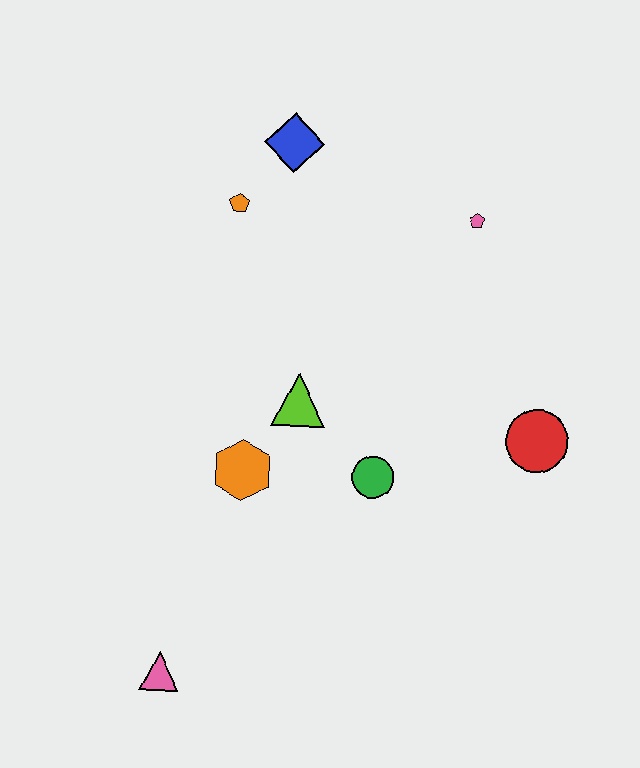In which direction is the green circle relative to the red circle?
The green circle is to the left of the red circle.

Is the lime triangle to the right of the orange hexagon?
Yes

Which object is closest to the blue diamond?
The orange pentagon is closest to the blue diamond.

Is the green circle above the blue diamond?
No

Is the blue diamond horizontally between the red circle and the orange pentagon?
Yes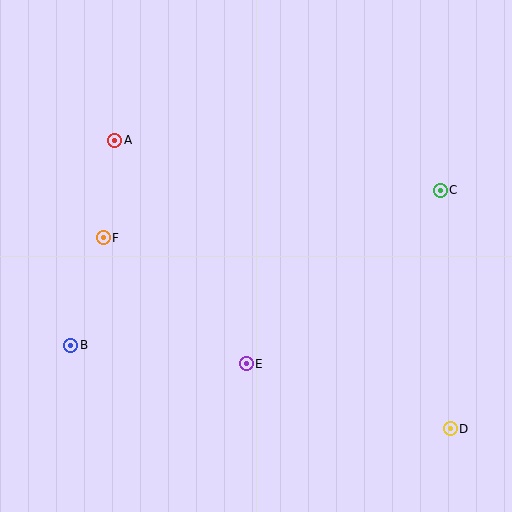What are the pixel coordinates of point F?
Point F is at (103, 238).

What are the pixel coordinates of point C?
Point C is at (440, 190).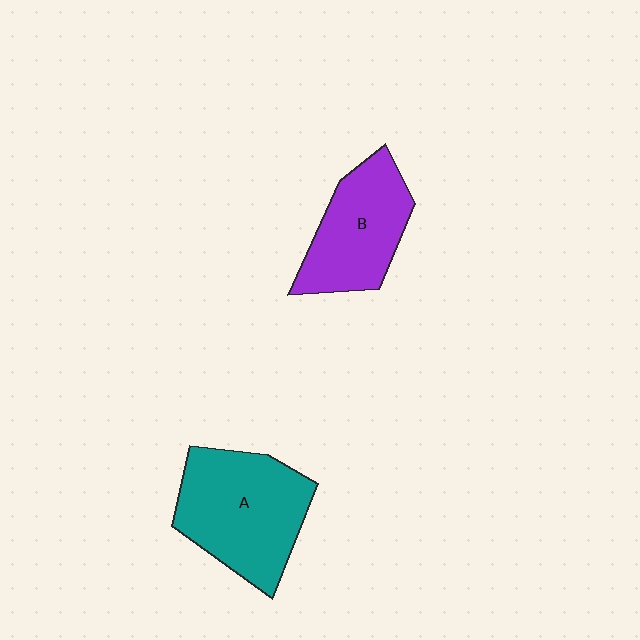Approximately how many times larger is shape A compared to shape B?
Approximately 1.3 times.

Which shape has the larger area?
Shape A (teal).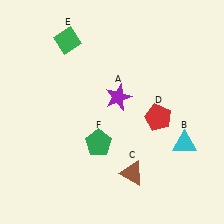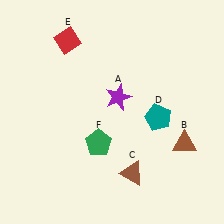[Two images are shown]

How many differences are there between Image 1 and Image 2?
There are 3 differences between the two images.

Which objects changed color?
B changed from cyan to brown. D changed from red to teal. E changed from green to red.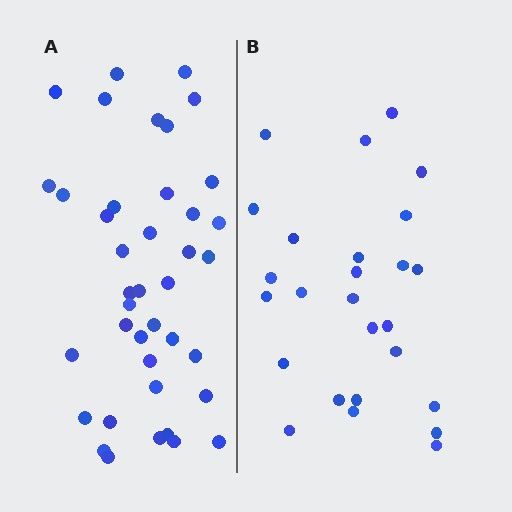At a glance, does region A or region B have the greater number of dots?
Region A (the left region) has more dots.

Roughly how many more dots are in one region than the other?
Region A has approximately 15 more dots than region B.